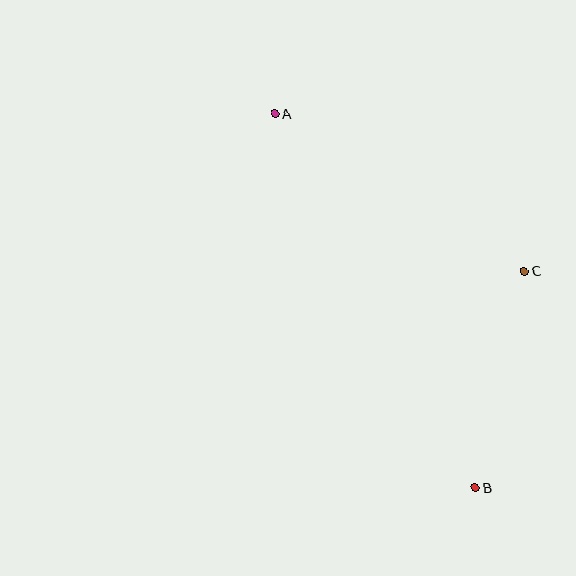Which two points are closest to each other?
Points B and C are closest to each other.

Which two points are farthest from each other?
Points A and B are farthest from each other.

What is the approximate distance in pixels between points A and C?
The distance between A and C is approximately 295 pixels.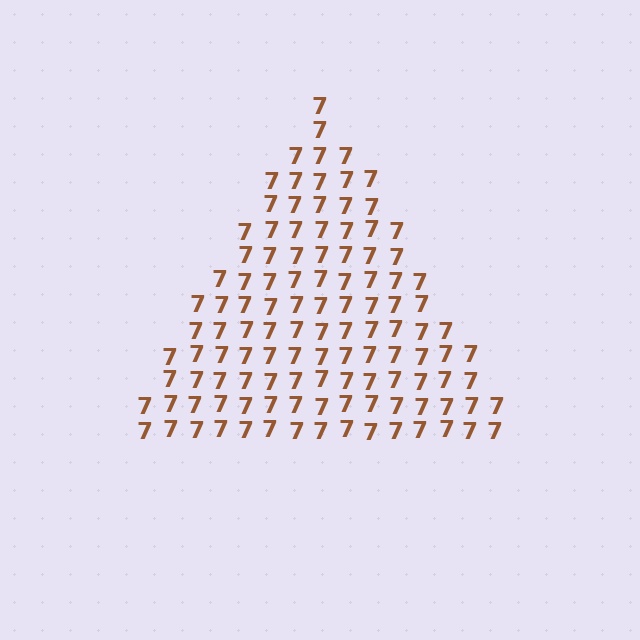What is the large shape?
The large shape is a triangle.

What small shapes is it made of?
It is made of small digit 7's.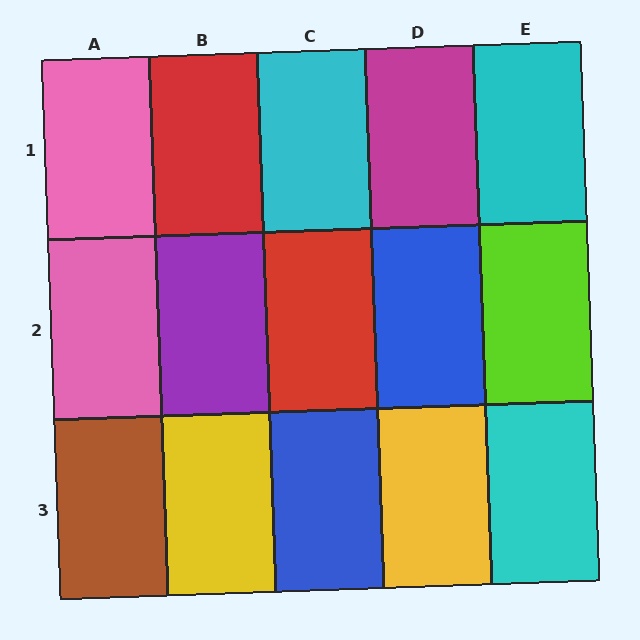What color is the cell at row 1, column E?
Cyan.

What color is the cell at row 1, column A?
Pink.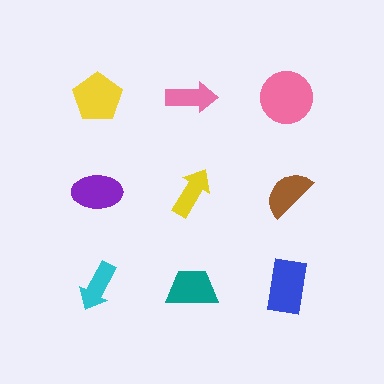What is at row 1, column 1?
A yellow pentagon.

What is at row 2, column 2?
A yellow arrow.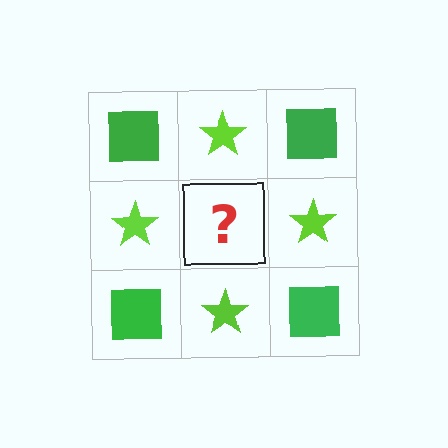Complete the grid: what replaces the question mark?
The question mark should be replaced with a green square.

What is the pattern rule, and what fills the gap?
The rule is that it alternates green square and lime star in a checkerboard pattern. The gap should be filled with a green square.